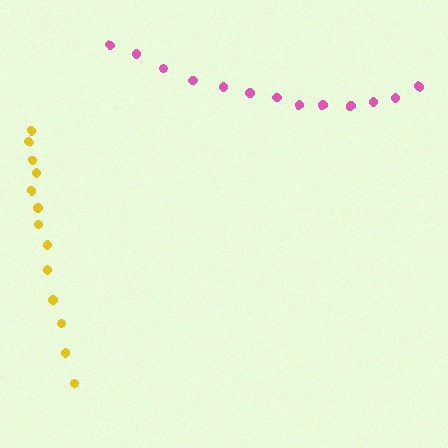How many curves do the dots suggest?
There are 2 distinct paths.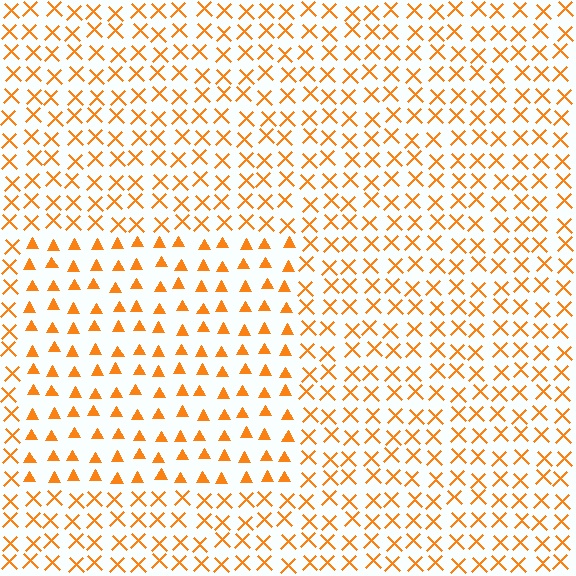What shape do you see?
I see a rectangle.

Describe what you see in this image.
The image is filled with small orange elements arranged in a uniform grid. A rectangle-shaped region contains triangles, while the surrounding area contains X marks. The boundary is defined purely by the change in element shape.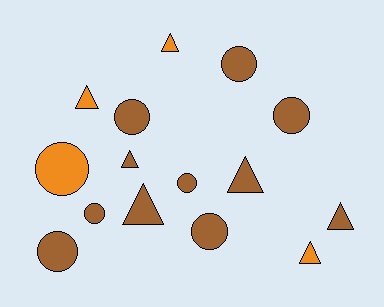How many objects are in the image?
There are 15 objects.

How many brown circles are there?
There are 7 brown circles.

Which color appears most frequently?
Brown, with 11 objects.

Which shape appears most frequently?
Circle, with 8 objects.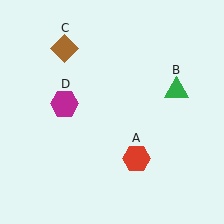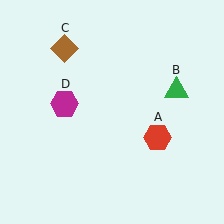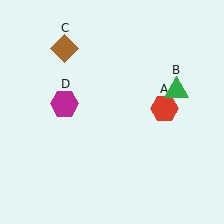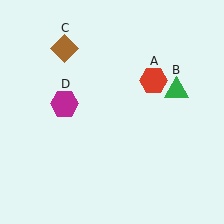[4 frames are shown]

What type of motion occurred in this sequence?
The red hexagon (object A) rotated counterclockwise around the center of the scene.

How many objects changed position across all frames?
1 object changed position: red hexagon (object A).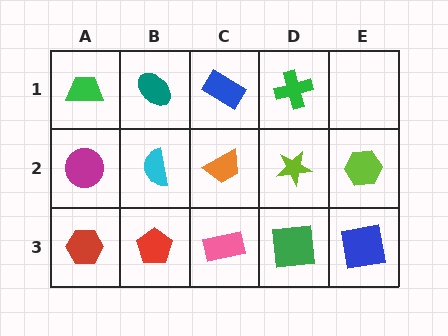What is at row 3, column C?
A pink rectangle.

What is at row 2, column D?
A lime star.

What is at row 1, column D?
A green cross.